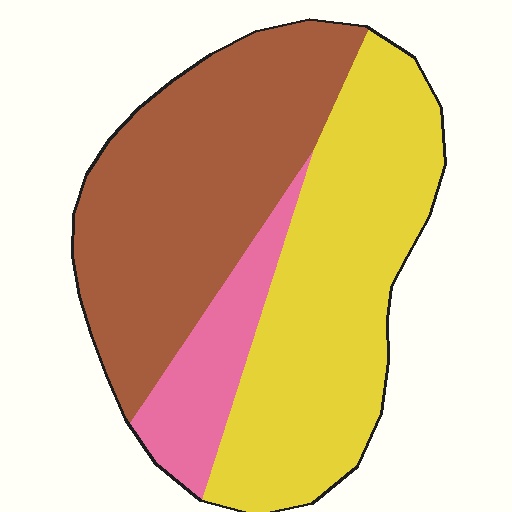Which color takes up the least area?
Pink, at roughly 15%.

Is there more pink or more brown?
Brown.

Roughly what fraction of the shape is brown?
Brown takes up about two fifths (2/5) of the shape.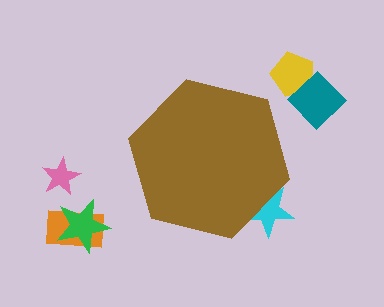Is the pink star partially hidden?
No, the pink star is fully visible.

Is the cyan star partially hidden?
Yes, the cyan star is partially hidden behind the brown hexagon.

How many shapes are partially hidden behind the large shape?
1 shape is partially hidden.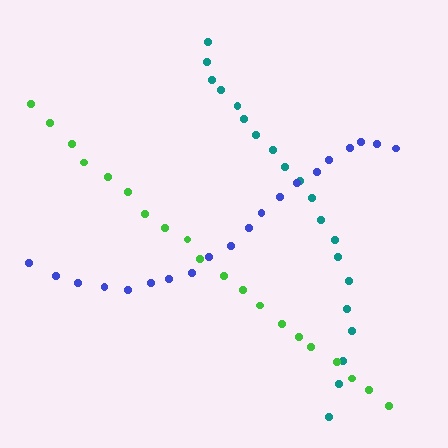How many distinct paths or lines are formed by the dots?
There are 3 distinct paths.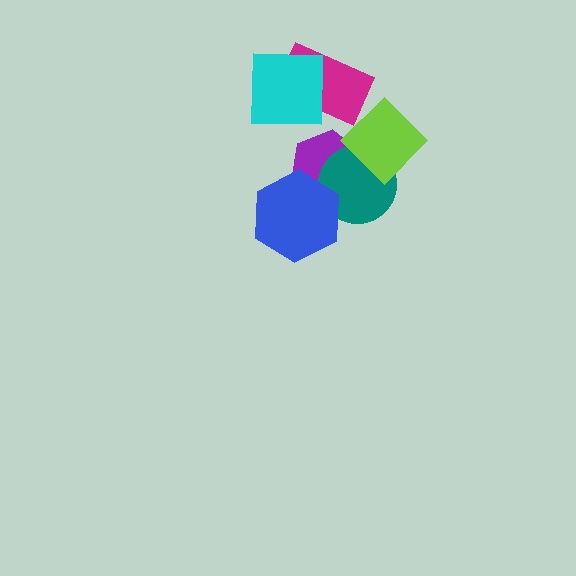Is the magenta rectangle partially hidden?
Yes, it is partially covered by another shape.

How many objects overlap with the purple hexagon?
3 objects overlap with the purple hexagon.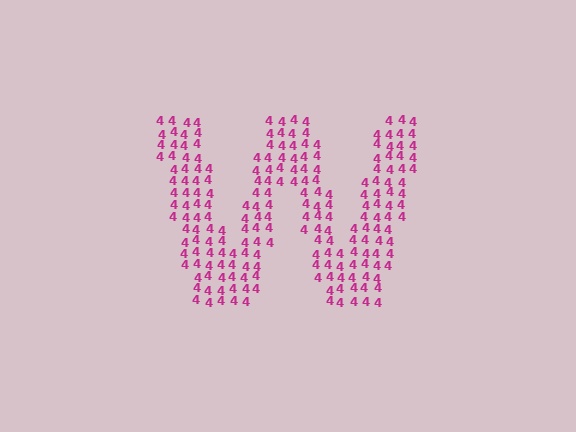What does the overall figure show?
The overall figure shows the letter W.